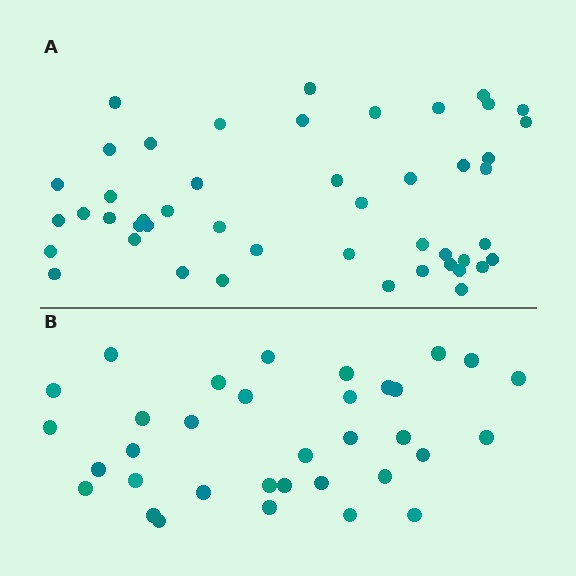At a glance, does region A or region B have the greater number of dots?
Region A (the top region) has more dots.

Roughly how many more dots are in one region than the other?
Region A has approximately 15 more dots than region B.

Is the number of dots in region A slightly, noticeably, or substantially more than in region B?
Region A has noticeably more, but not dramatically so. The ratio is roughly 1.4 to 1.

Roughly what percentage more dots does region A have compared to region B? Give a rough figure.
About 40% more.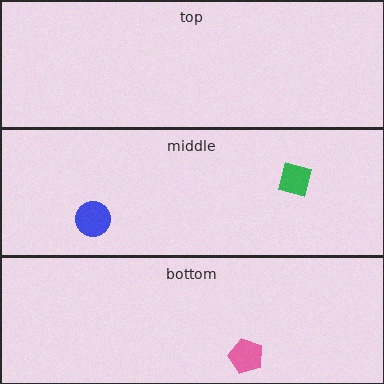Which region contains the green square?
The middle region.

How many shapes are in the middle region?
2.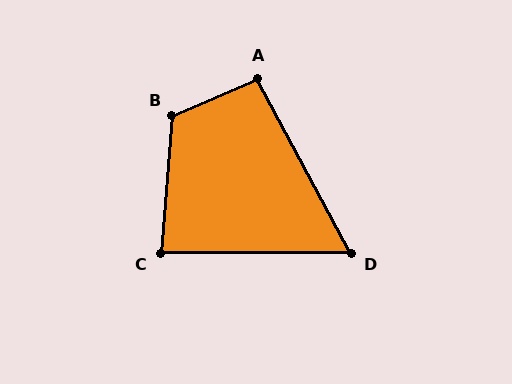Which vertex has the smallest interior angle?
D, at approximately 62 degrees.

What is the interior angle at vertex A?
Approximately 95 degrees (approximately right).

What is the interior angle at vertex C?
Approximately 85 degrees (approximately right).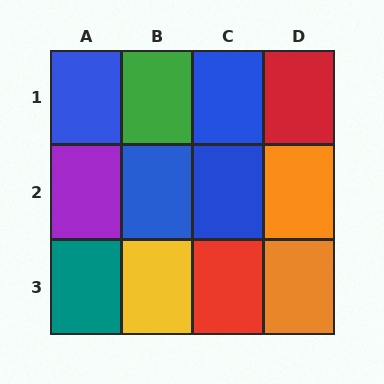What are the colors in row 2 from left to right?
Purple, blue, blue, orange.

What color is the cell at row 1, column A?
Blue.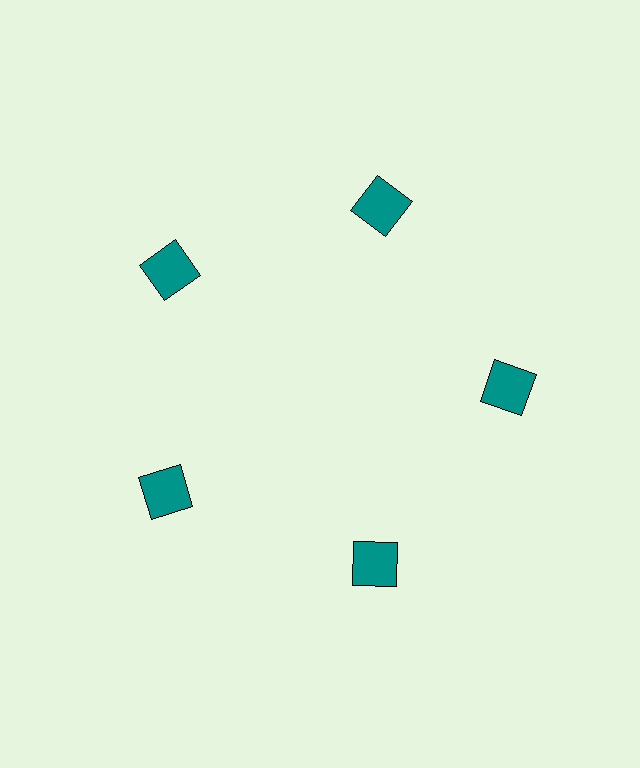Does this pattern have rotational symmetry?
Yes, this pattern has 5-fold rotational symmetry. It looks the same after rotating 72 degrees around the center.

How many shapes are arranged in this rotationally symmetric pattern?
There are 5 shapes, arranged in 5 groups of 1.